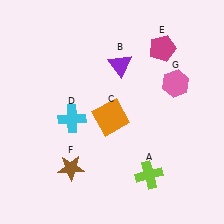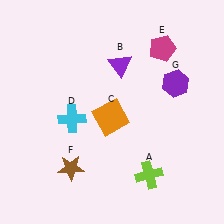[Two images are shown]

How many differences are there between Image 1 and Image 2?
There is 1 difference between the two images.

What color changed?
The hexagon (G) changed from pink in Image 1 to purple in Image 2.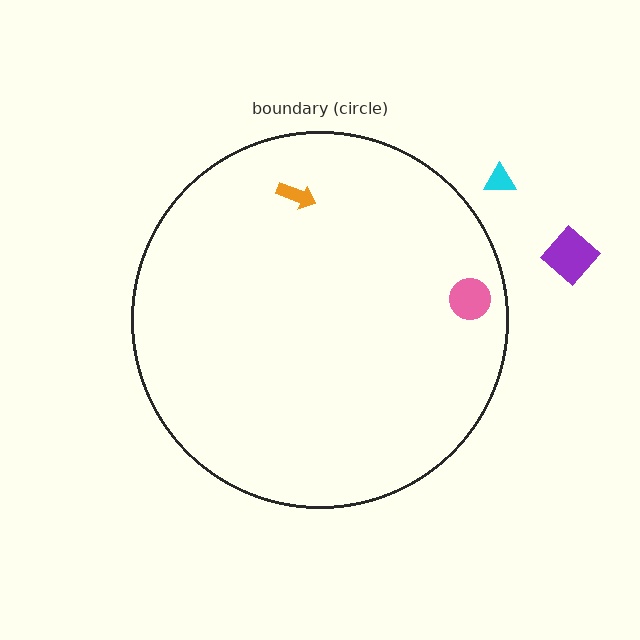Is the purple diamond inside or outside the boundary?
Outside.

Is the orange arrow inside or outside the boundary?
Inside.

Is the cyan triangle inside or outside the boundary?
Outside.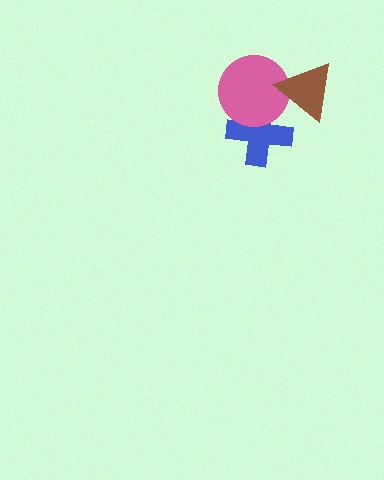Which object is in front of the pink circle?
The brown triangle is in front of the pink circle.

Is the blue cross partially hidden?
Yes, it is partially covered by another shape.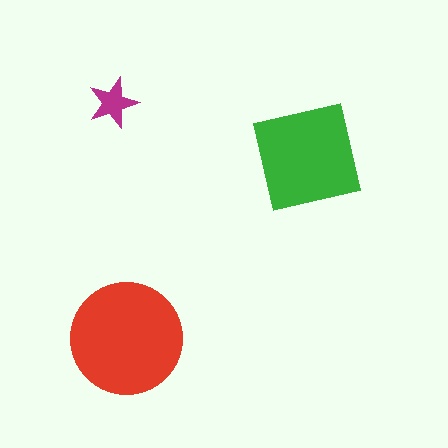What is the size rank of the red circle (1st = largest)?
1st.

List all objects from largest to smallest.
The red circle, the green square, the magenta star.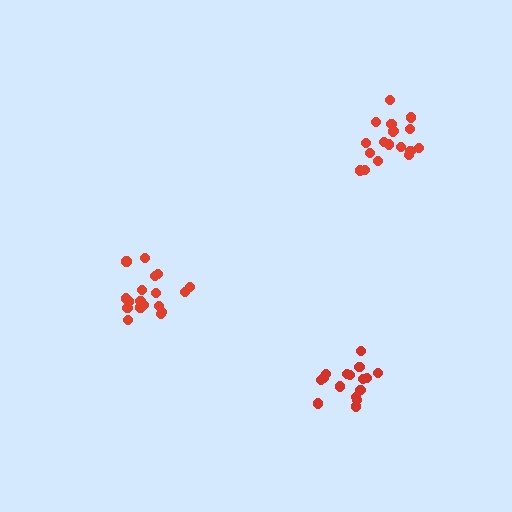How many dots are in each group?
Group 1: 18 dots, Group 2: 18 dots, Group 3: 17 dots (53 total).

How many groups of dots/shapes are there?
There are 3 groups.